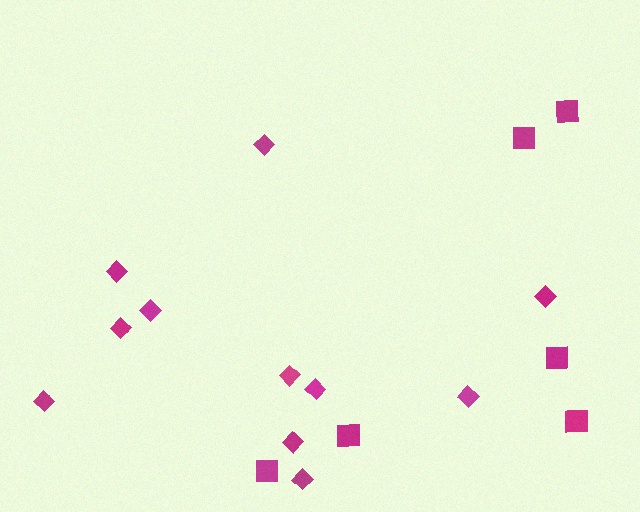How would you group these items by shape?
There are 2 groups: one group of squares (6) and one group of diamonds (11).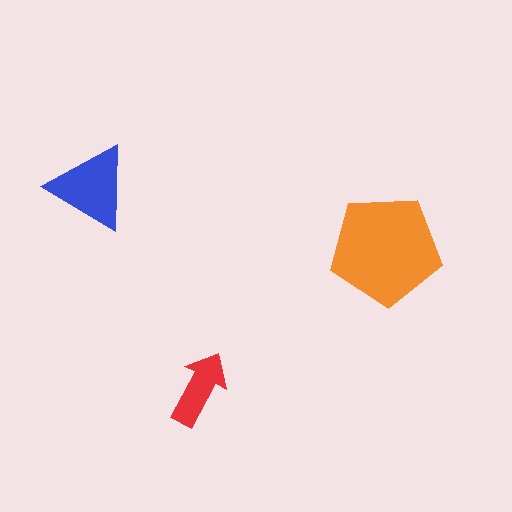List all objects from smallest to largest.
The red arrow, the blue triangle, the orange pentagon.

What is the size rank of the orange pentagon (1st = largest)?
1st.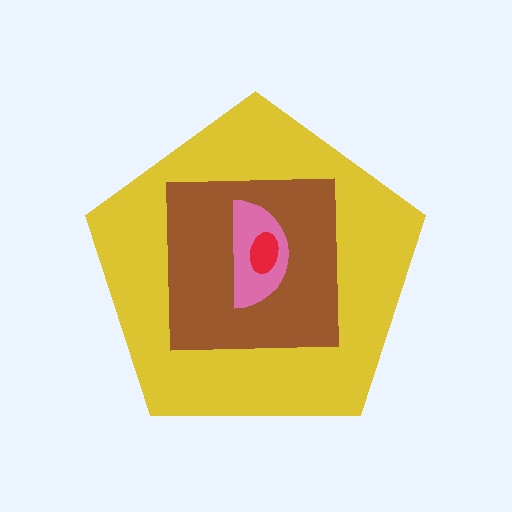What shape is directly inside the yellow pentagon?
The brown square.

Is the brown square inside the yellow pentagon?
Yes.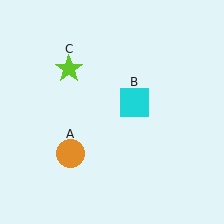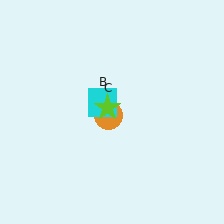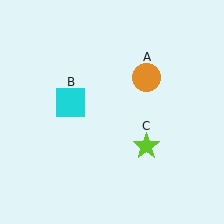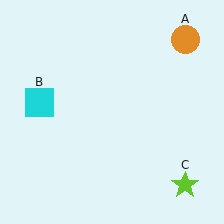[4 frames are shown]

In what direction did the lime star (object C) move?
The lime star (object C) moved down and to the right.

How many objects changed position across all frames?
3 objects changed position: orange circle (object A), cyan square (object B), lime star (object C).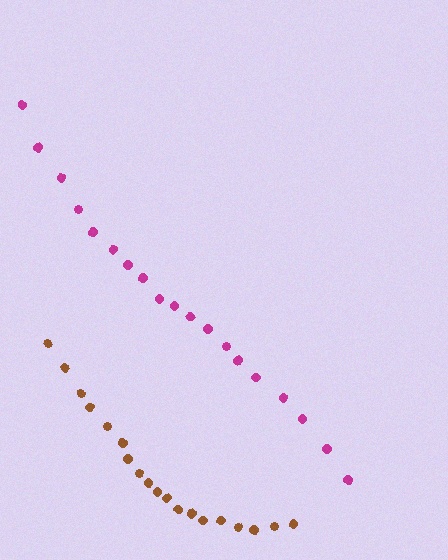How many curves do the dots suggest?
There are 2 distinct paths.